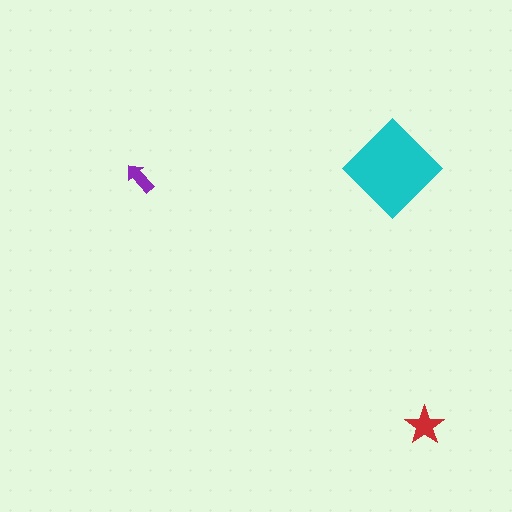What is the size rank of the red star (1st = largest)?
2nd.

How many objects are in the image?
There are 3 objects in the image.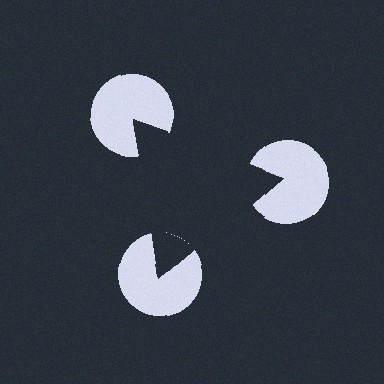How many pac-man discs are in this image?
There are 3 — one at each vertex of the illusory triangle.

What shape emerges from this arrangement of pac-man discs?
An illusory triangle — its edges are inferred from the aligned wedge cuts in the pac-man discs, not physically drawn.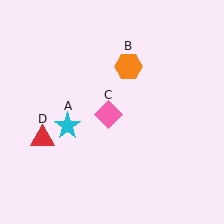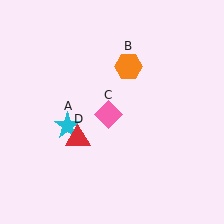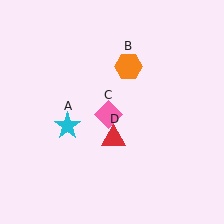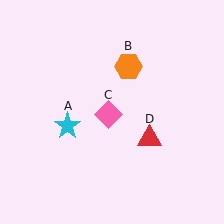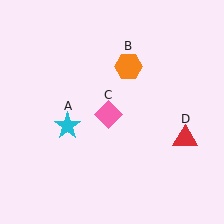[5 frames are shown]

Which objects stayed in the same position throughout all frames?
Cyan star (object A) and orange hexagon (object B) and pink diamond (object C) remained stationary.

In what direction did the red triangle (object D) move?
The red triangle (object D) moved right.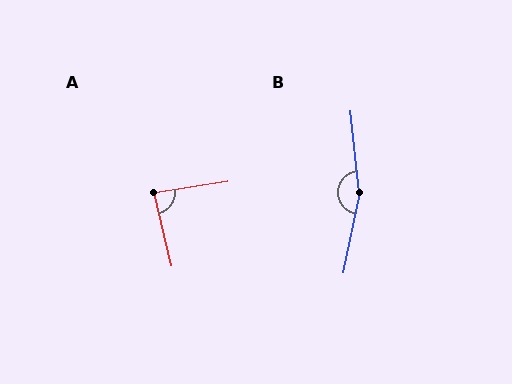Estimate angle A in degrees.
Approximately 85 degrees.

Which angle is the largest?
B, at approximately 162 degrees.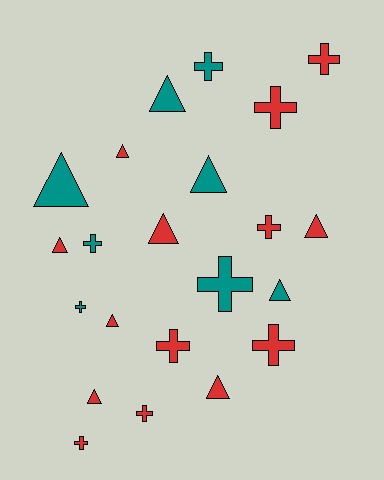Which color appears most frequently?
Red, with 14 objects.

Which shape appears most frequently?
Triangle, with 11 objects.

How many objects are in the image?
There are 22 objects.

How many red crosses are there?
There are 7 red crosses.